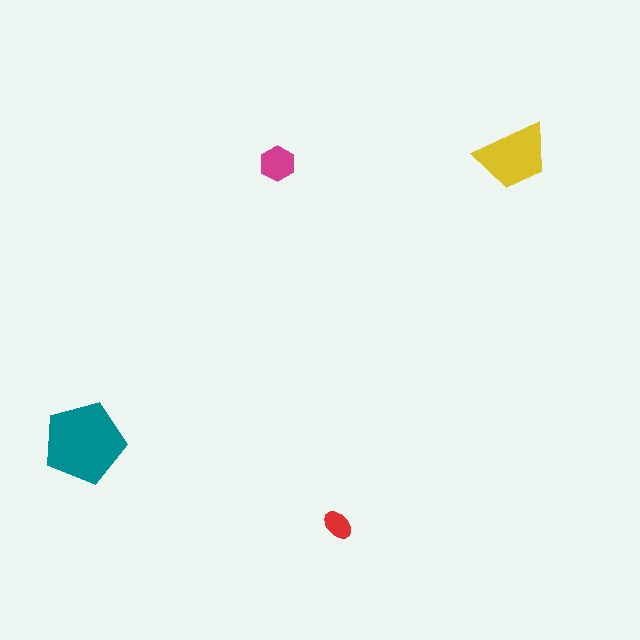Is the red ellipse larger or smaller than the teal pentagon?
Smaller.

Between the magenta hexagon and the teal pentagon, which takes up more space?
The teal pentagon.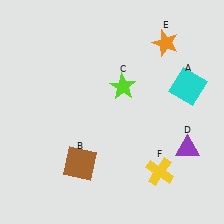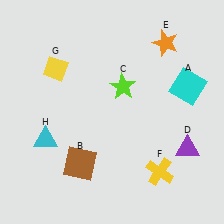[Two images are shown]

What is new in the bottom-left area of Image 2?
A cyan triangle (H) was added in the bottom-left area of Image 2.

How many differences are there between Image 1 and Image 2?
There are 2 differences between the two images.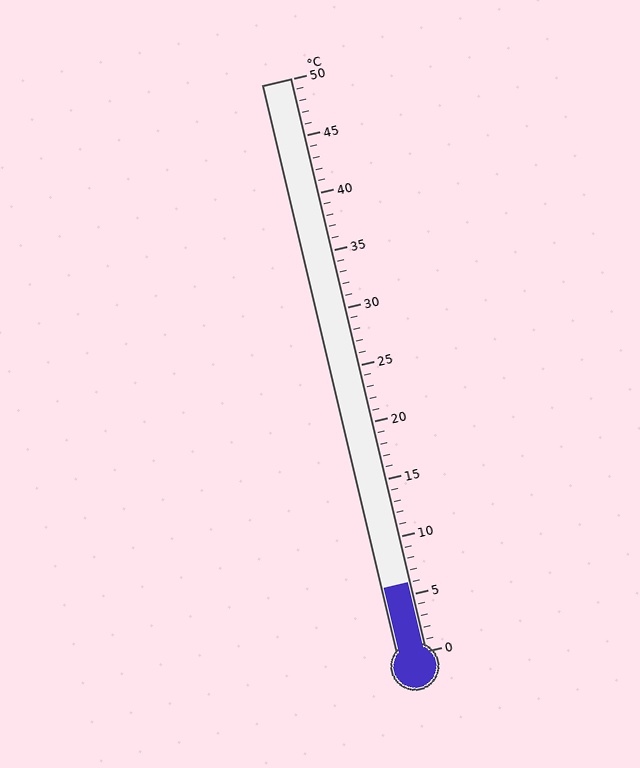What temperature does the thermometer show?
The thermometer shows approximately 6°C.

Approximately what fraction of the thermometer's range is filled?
The thermometer is filled to approximately 10% of its range.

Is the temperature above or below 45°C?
The temperature is below 45°C.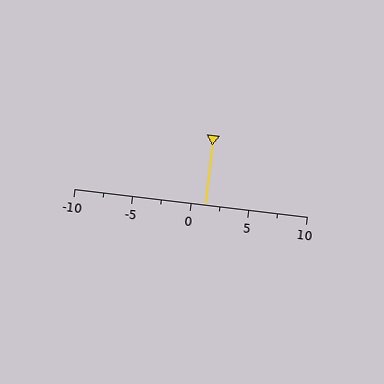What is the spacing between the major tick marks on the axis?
The major ticks are spaced 5 apart.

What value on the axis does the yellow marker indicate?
The marker indicates approximately 1.2.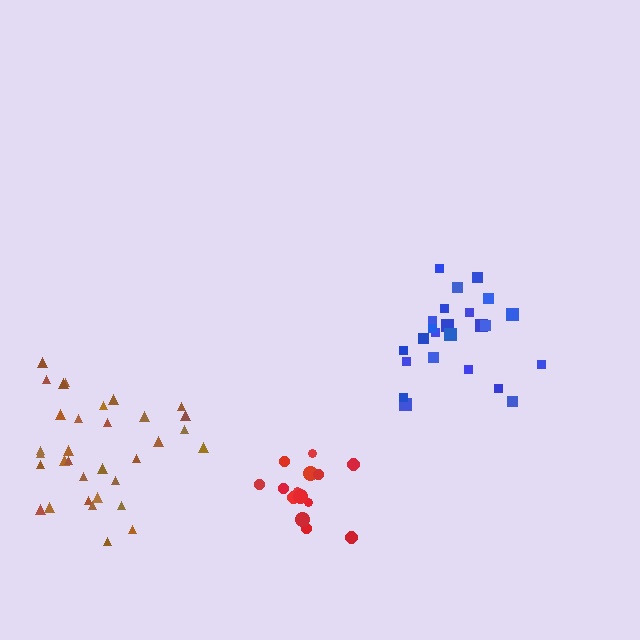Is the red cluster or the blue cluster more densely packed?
Red.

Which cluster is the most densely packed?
Red.